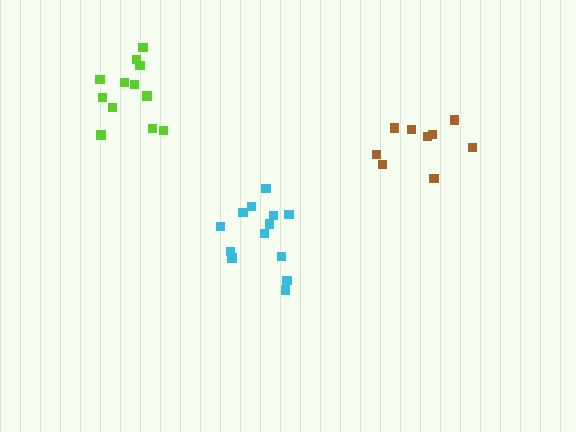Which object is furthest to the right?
The brown cluster is rightmost.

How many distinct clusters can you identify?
There are 3 distinct clusters.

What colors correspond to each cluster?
The clusters are colored: lime, cyan, brown.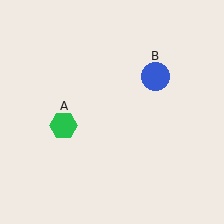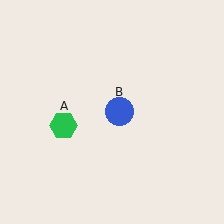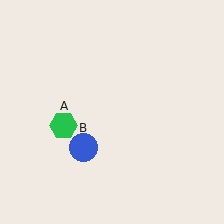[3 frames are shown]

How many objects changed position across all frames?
1 object changed position: blue circle (object B).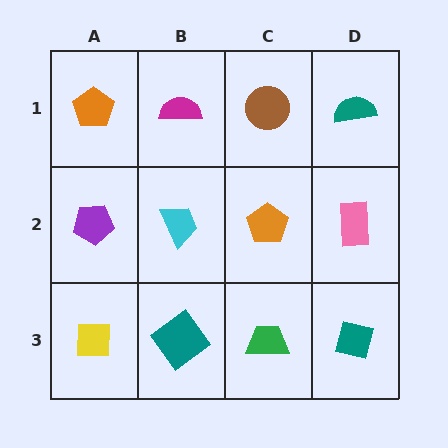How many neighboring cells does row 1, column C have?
3.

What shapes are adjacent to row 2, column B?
A magenta semicircle (row 1, column B), a teal diamond (row 3, column B), a purple pentagon (row 2, column A), an orange pentagon (row 2, column C).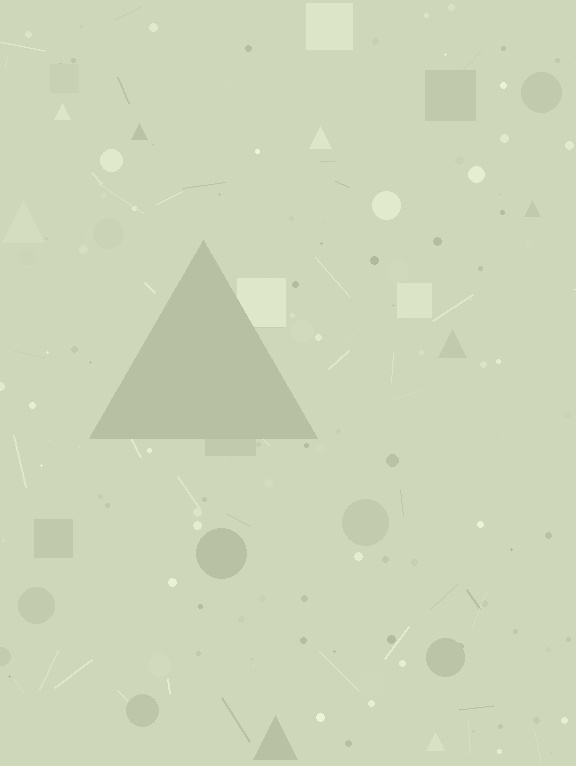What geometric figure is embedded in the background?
A triangle is embedded in the background.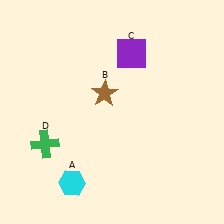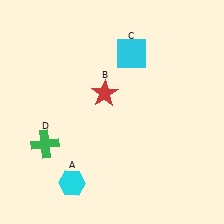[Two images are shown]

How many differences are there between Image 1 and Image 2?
There are 2 differences between the two images.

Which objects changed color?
B changed from brown to red. C changed from purple to cyan.